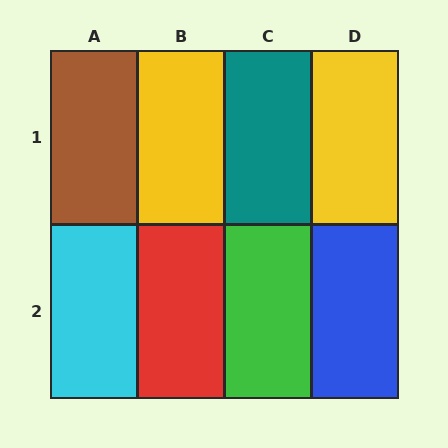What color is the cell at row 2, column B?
Red.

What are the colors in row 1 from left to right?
Brown, yellow, teal, yellow.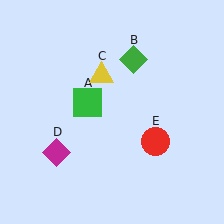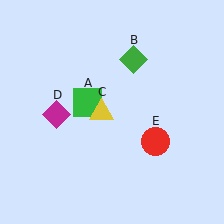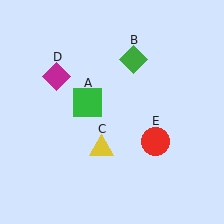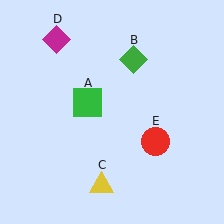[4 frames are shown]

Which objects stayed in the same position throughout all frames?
Green square (object A) and green diamond (object B) and red circle (object E) remained stationary.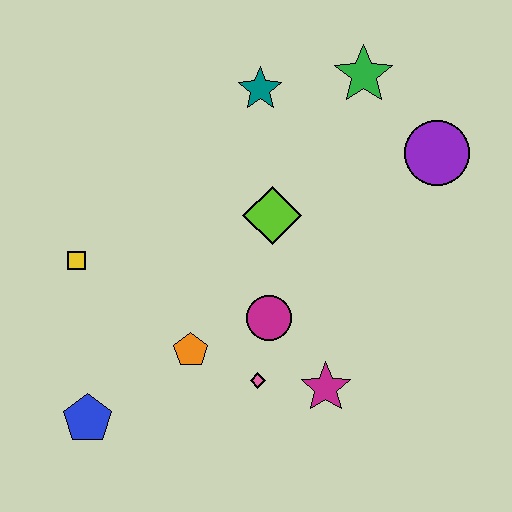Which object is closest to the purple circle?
The green star is closest to the purple circle.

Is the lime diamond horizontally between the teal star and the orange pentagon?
No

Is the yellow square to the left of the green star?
Yes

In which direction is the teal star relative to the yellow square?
The teal star is to the right of the yellow square.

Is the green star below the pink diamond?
No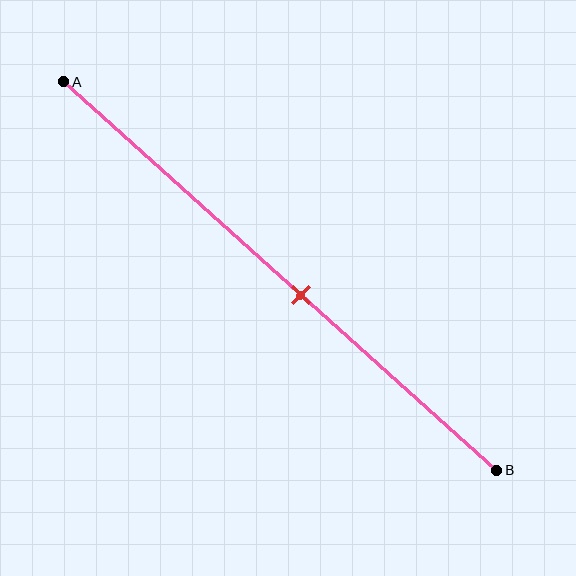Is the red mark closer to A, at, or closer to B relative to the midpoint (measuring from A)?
The red mark is closer to point B than the midpoint of segment AB.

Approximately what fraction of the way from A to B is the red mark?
The red mark is approximately 55% of the way from A to B.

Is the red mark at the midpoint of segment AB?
No, the mark is at about 55% from A, not at the 50% midpoint.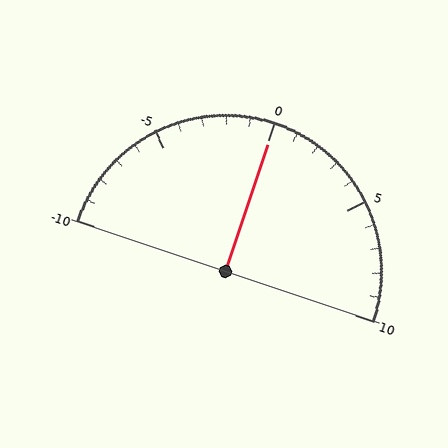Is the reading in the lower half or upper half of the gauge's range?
The reading is in the upper half of the range (-10 to 10).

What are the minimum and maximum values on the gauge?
The gauge ranges from -10 to 10.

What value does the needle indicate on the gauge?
The needle indicates approximately 0.